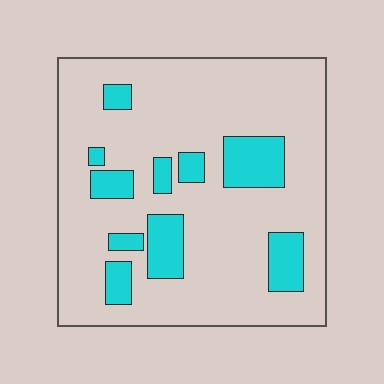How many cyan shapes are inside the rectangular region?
10.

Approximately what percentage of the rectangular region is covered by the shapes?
Approximately 20%.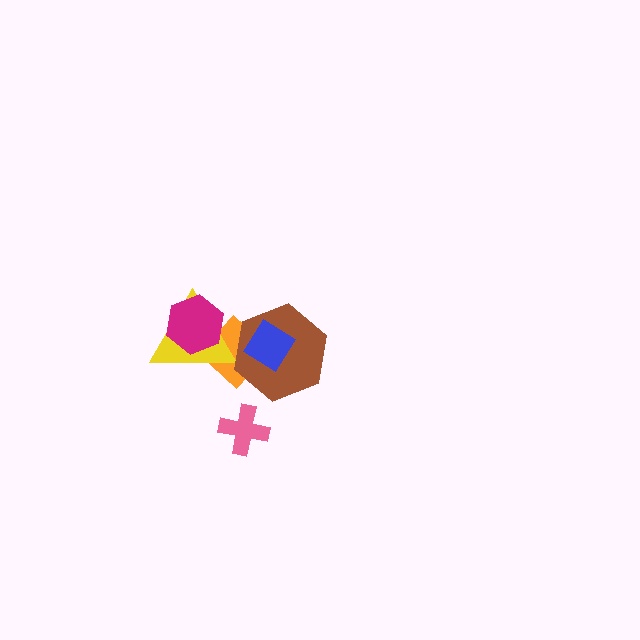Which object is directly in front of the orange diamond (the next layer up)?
The yellow triangle is directly in front of the orange diamond.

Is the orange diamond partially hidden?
Yes, it is partially covered by another shape.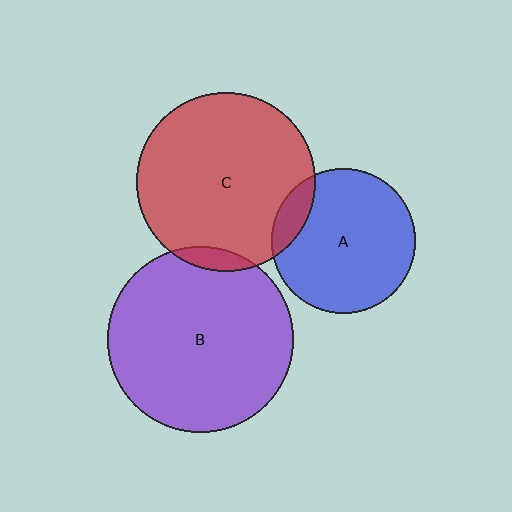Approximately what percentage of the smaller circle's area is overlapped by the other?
Approximately 10%.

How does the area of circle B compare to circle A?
Approximately 1.7 times.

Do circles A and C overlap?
Yes.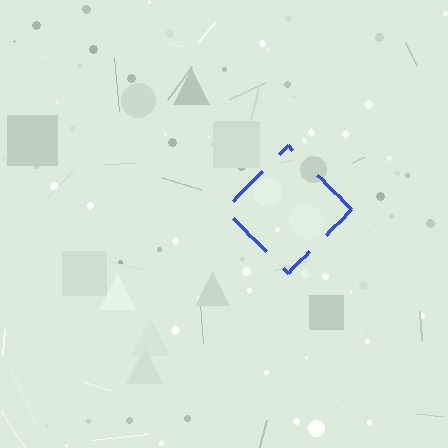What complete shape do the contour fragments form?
The contour fragments form a diamond.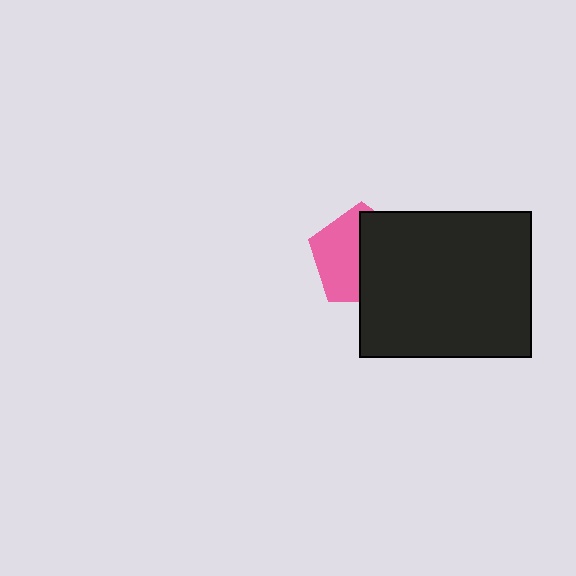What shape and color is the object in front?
The object in front is a black rectangle.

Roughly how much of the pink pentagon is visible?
About half of it is visible (roughly 49%).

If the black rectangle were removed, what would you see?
You would see the complete pink pentagon.